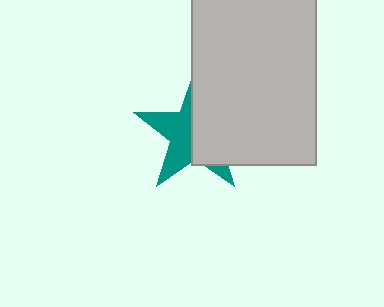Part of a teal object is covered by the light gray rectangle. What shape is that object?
It is a star.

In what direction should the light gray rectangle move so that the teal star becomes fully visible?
The light gray rectangle should move right. That is the shortest direction to clear the overlap and leave the teal star fully visible.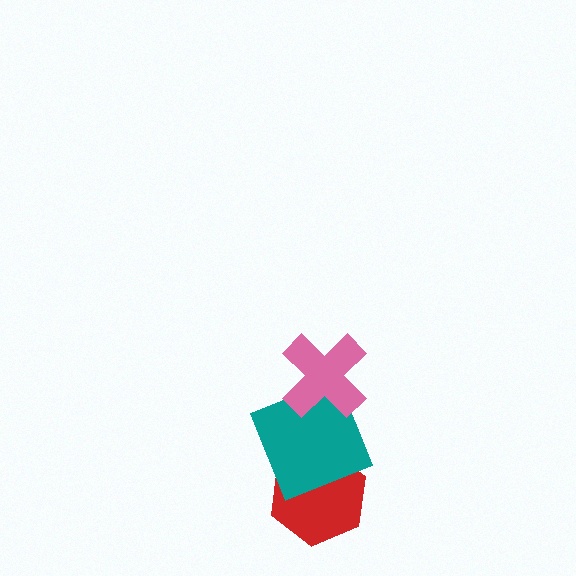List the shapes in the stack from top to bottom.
From top to bottom: the pink cross, the teal square, the red hexagon.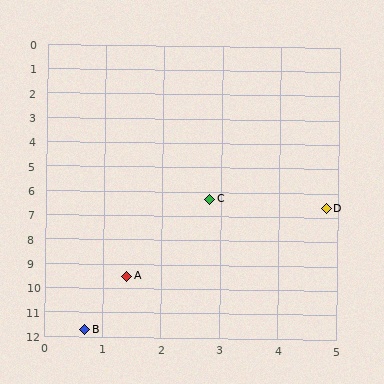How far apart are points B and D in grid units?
Points B and D are about 6.5 grid units apart.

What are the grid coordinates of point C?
Point C is at approximately (2.8, 6.3).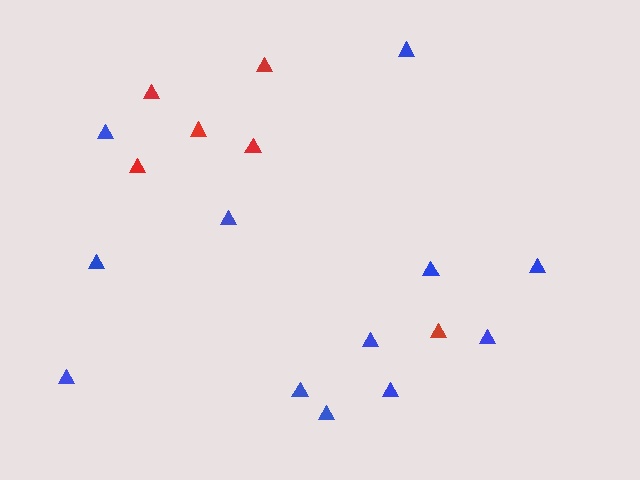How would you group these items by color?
There are 2 groups: one group of blue triangles (12) and one group of red triangles (6).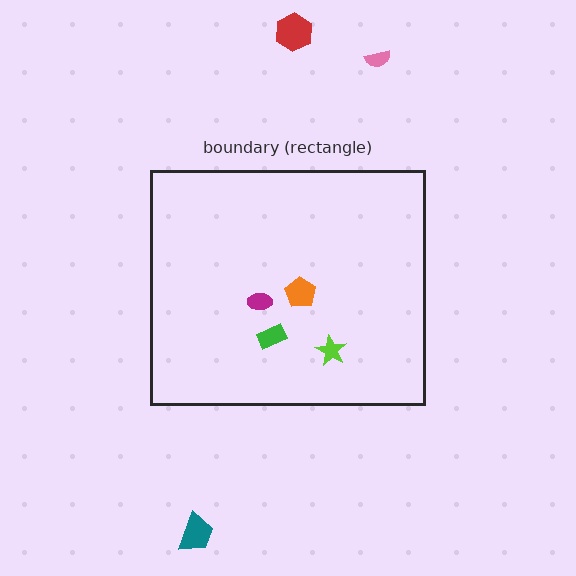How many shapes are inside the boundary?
4 inside, 3 outside.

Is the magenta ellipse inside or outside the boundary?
Inside.